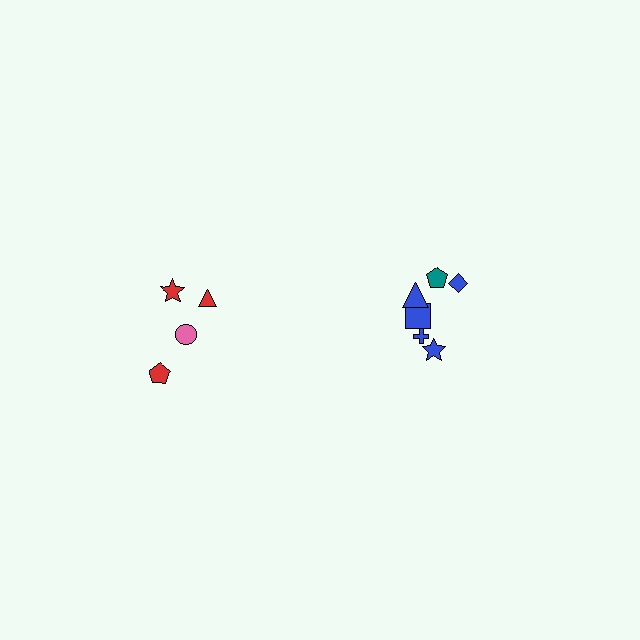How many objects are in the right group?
There are 6 objects.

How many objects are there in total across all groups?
There are 10 objects.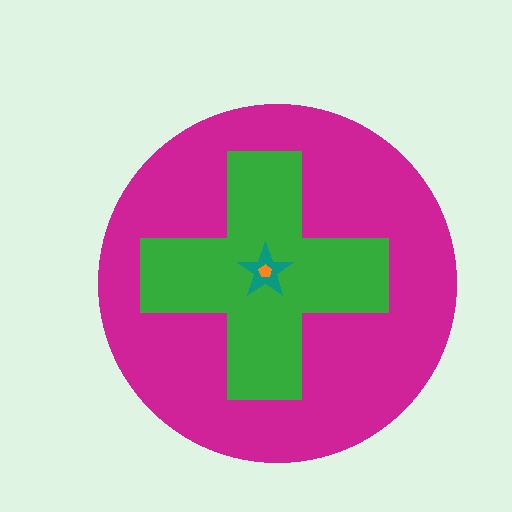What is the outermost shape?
The magenta circle.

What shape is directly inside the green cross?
The teal star.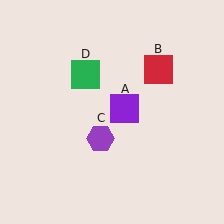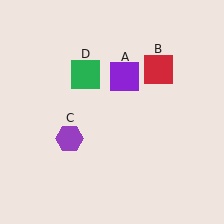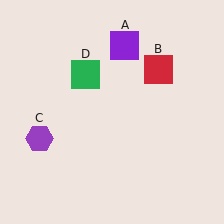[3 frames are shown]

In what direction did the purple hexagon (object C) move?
The purple hexagon (object C) moved left.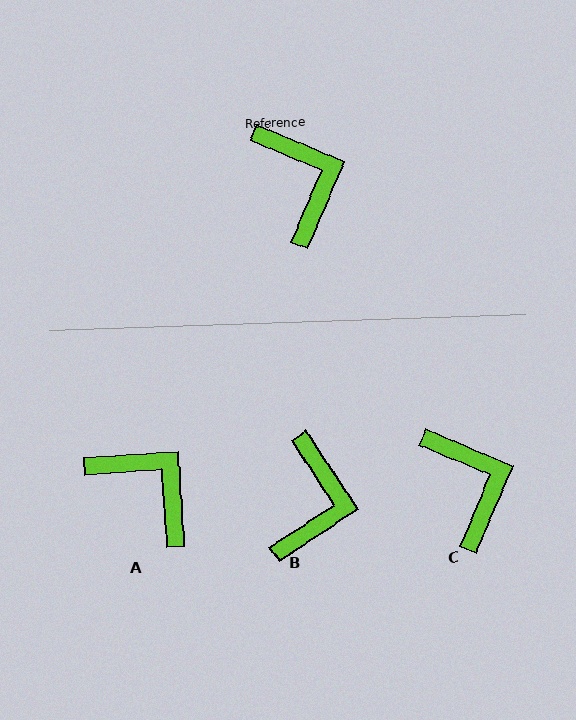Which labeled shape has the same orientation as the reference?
C.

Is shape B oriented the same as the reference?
No, it is off by about 34 degrees.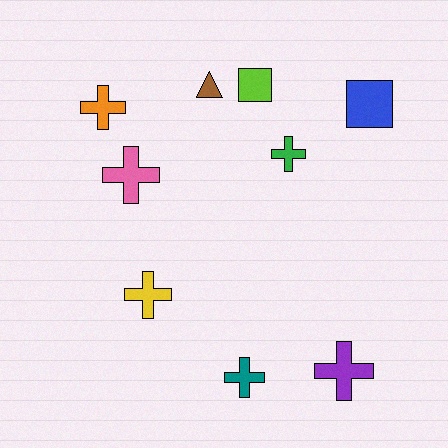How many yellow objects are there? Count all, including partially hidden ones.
There is 1 yellow object.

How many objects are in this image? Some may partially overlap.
There are 9 objects.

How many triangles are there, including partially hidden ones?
There is 1 triangle.